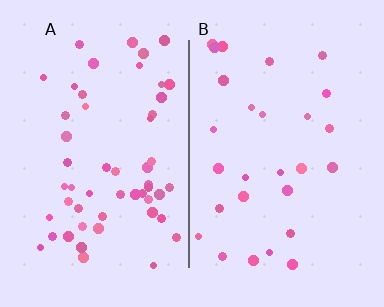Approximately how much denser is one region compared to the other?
Approximately 2.0× — region A over region B.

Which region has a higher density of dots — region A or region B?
A (the left).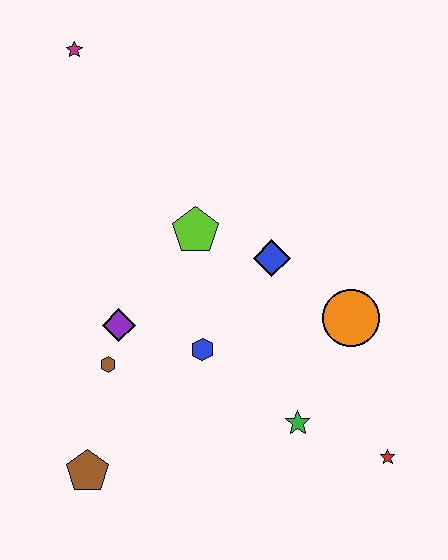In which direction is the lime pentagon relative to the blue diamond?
The lime pentagon is to the left of the blue diamond.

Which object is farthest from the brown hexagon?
The magenta star is farthest from the brown hexagon.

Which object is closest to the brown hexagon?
The purple diamond is closest to the brown hexagon.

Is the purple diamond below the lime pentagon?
Yes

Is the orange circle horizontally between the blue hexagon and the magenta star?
No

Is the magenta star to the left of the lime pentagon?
Yes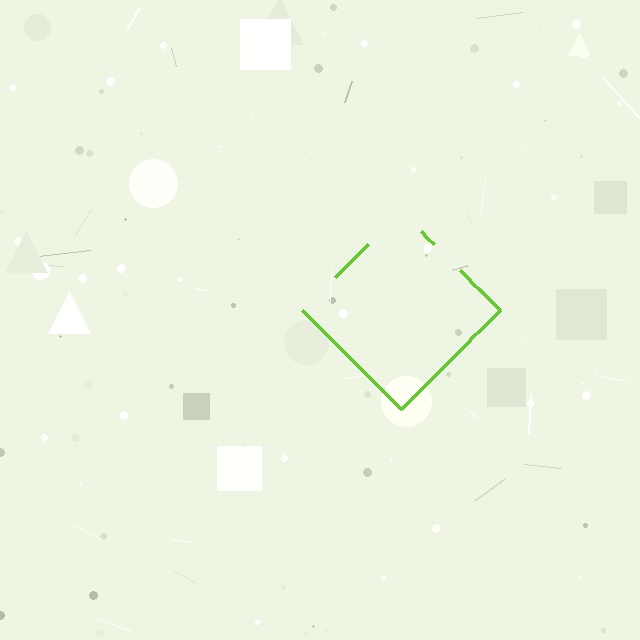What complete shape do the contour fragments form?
The contour fragments form a diamond.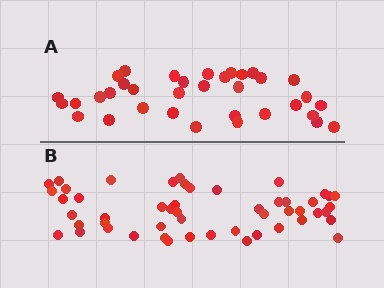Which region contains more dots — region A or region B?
Region B (the bottom region) has more dots.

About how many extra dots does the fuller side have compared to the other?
Region B has approximately 15 more dots than region A.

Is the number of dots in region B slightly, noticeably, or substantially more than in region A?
Region B has substantially more. The ratio is roughly 1.5 to 1.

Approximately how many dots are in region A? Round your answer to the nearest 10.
About 40 dots. (The exact count is 35, which rounds to 40.)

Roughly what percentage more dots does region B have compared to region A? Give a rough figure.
About 45% more.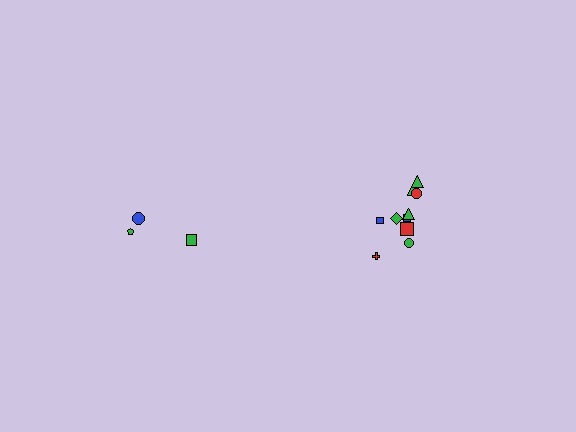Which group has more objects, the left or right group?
The right group.